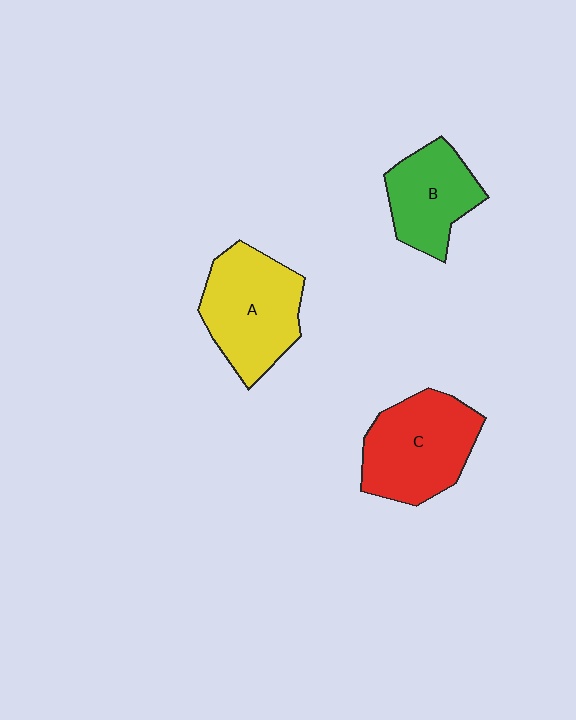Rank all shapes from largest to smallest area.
From largest to smallest: C (red), A (yellow), B (green).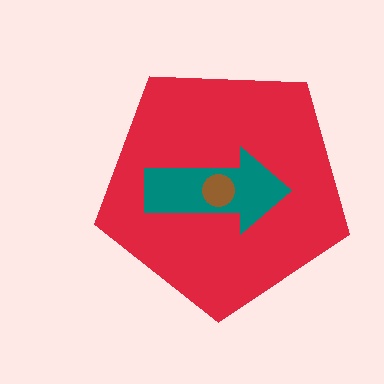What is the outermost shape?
The red pentagon.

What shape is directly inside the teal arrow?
The brown circle.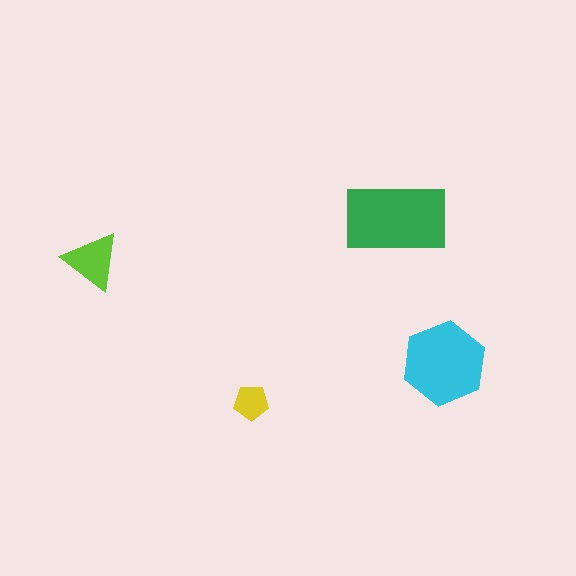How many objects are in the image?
There are 4 objects in the image.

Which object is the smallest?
The yellow pentagon.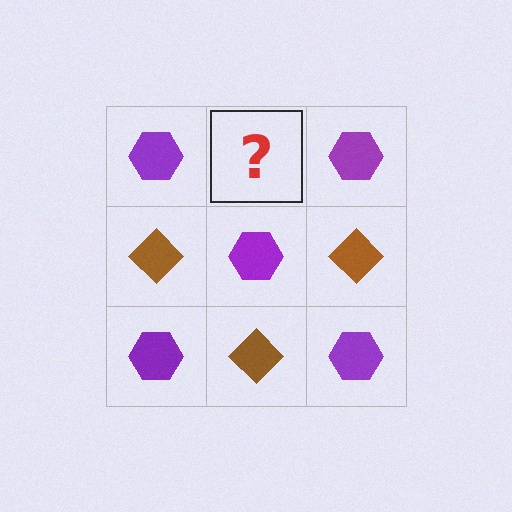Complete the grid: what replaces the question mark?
The question mark should be replaced with a brown diamond.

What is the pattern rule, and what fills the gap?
The rule is that it alternates purple hexagon and brown diamond in a checkerboard pattern. The gap should be filled with a brown diamond.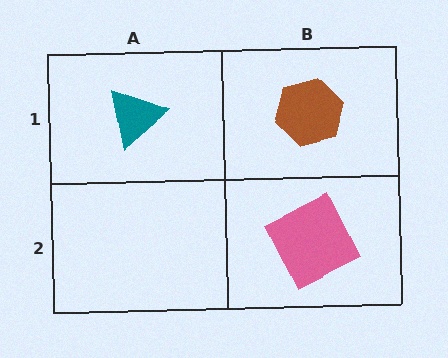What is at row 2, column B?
A pink square.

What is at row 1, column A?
A teal triangle.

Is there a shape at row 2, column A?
No, that cell is empty.